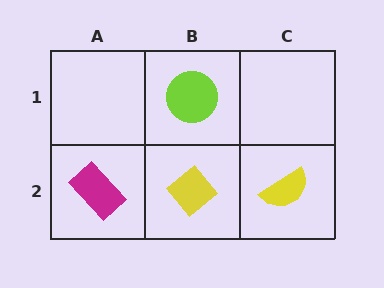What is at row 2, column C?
A yellow semicircle.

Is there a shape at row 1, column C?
No, that cell is empty.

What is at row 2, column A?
A magenta rectangle.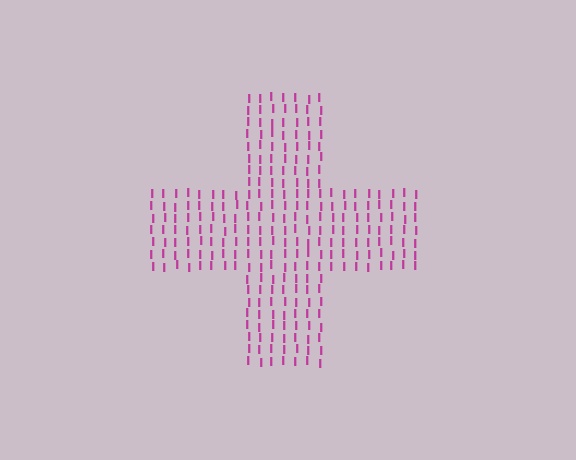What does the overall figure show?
The overall figure shows a cross.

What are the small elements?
The small elements are letter I's.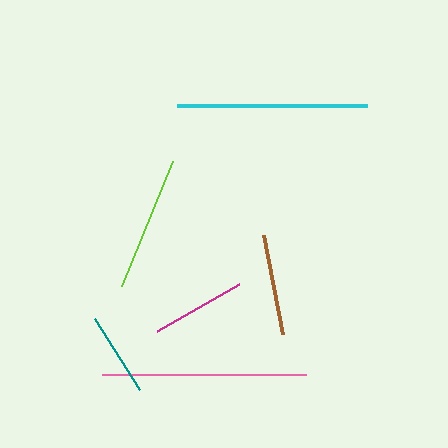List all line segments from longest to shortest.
From longest to shortest: pink, cyan, lime, brown, magenta, teal.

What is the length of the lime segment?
The lime segment is approximately 135 pixels long.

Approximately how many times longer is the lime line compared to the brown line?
The lime line is approximately 1.3 times the length of the brown line.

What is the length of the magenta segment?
The magenta segment is approximately 95 pixels long.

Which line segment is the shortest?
The teal line is the shortest at approximately 84 pixels.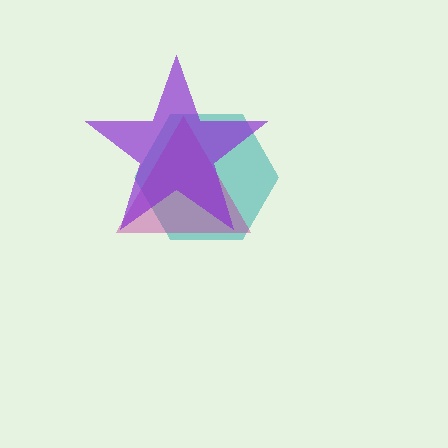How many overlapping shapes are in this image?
There are 3 overlapping shapes in the image.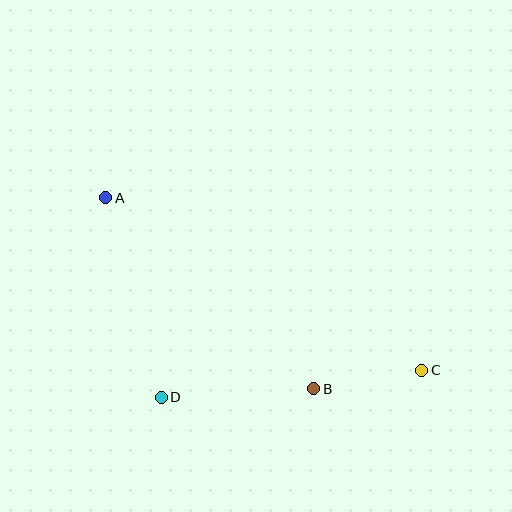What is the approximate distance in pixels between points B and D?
The distance between B and D is approximately 153 pixels.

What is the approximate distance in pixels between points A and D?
The distance between A and D is approximately 207 pixels.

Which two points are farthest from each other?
Points A and C are farthest from each other.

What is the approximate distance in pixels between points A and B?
The distance between A and B is approximately 283 pixels.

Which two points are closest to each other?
Points B and C are closest to each other.